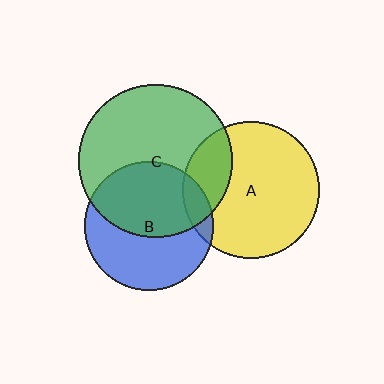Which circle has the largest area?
Circle C (green).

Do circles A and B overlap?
Yes.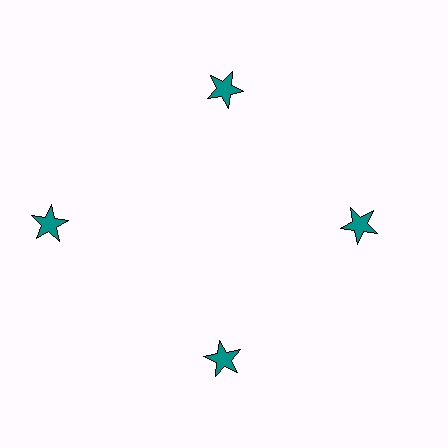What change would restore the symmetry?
The symmetry would be restored by moving it inward, back onto the ring so that all 4 stars sit at equal angles and equal distance from the center.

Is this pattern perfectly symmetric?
No. The 4 teal stars are arranged in a ring, but one element near the 9 o'clock position is pushed outward from the center, breaking the 4-fold rotational symmetry.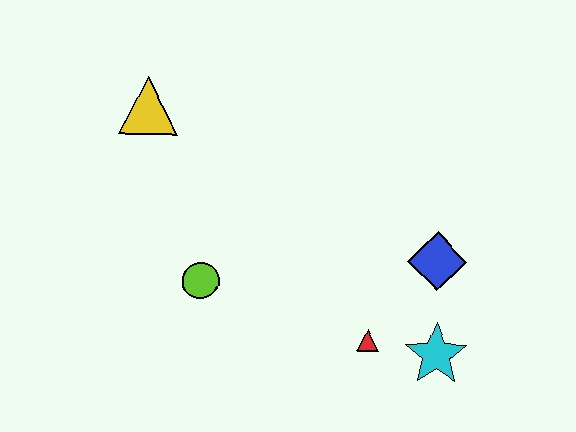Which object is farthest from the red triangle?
The yellow triangle is farthest from the red triangle.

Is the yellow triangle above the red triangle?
Yes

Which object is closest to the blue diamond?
The cyan star is closest to the blue diamond.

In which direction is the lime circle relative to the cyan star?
The lime circle is to the left of the cyan star.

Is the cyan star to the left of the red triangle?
No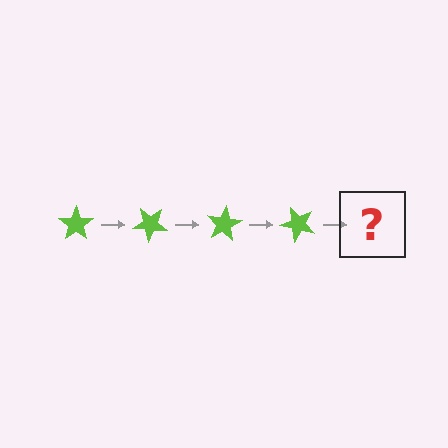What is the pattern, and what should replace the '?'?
The pattern is that the star rotates 40 degrees each step. The '?' should be a lime star rotated 160 degrees.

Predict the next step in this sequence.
The next step is a lime star rotated 160 degrees.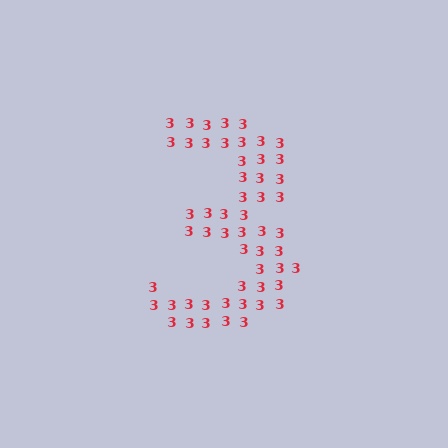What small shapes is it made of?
It is made of small digit 3's.